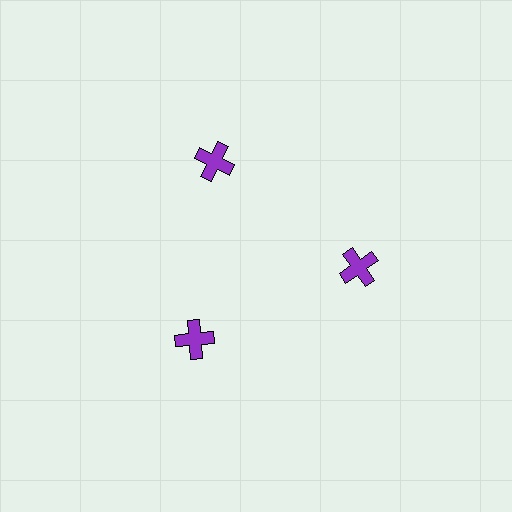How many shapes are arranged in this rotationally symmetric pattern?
There are 3 shapes, arranged in 3 groups of 1.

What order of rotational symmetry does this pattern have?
This pattern has 3-fold rotational symmetry.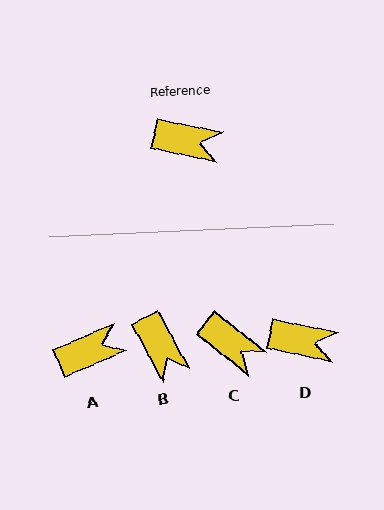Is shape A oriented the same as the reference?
No, it is off by about 35 degrees.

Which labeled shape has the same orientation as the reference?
D.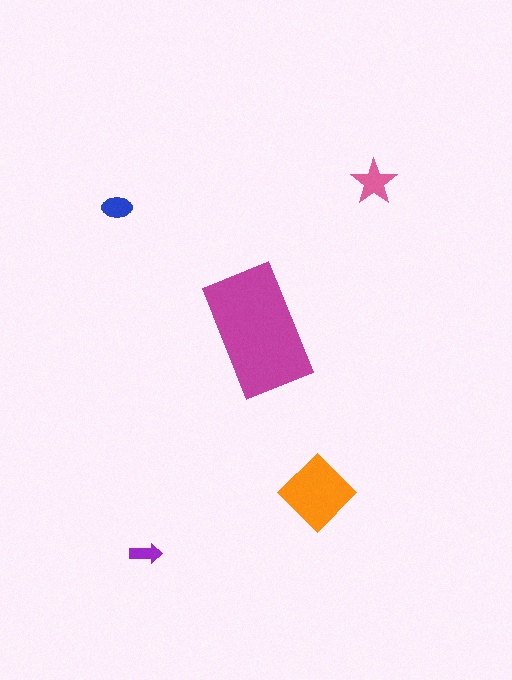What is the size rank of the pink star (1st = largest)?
3rd.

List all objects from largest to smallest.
The magenta rectangle, the orange diamond, the pink star, the blue ellipse, the purple arrow.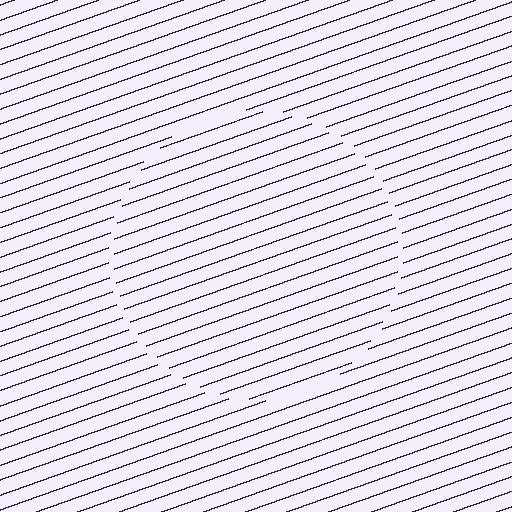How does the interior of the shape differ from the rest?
The interior of the shape contains the same grating, shifted by half a period — the contour is defined by the phase discontinuity where line-ends from the inner and outer gratings abut.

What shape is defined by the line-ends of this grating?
An illusory circle. The interior of the shape contains the same grating, shifted by half a period — the contour is defined by the phase discontinuity where line-ends from the inner and outer gratings abut.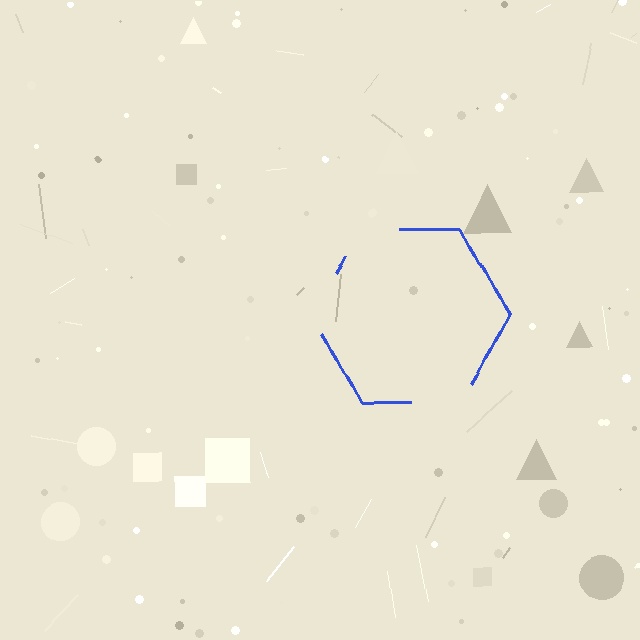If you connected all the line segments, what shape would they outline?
They would outline a hexagon.